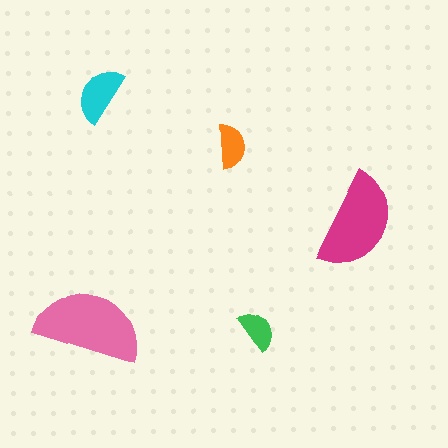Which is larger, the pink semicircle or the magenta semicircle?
The pink one.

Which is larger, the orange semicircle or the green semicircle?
The orange one.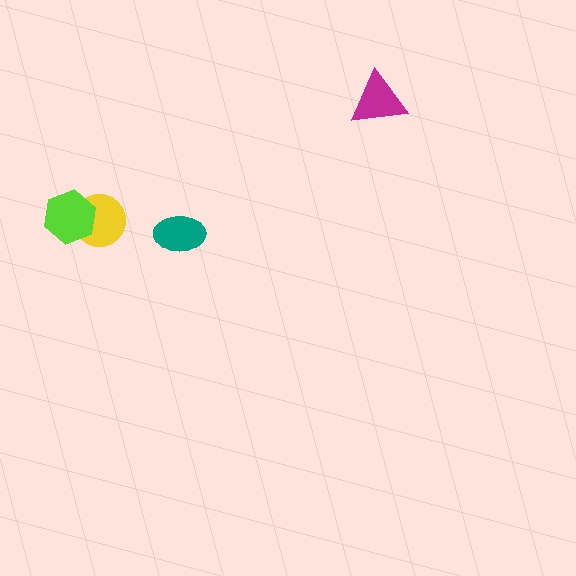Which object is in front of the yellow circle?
The lime hexagon is in front of the yellow circle.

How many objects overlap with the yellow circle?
1 object overlaps with the yellow circle.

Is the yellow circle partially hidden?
Yes, it is partially covered by another shape.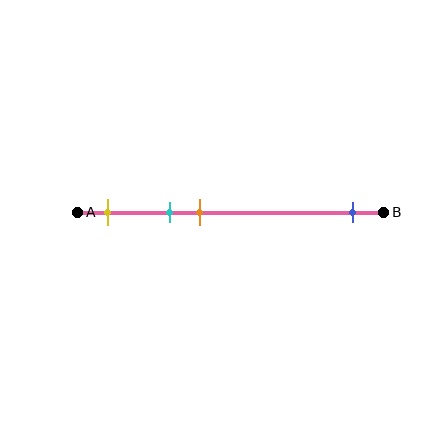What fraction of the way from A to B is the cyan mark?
The cyan mark is approximately 30% (0.3) of the way from A to B.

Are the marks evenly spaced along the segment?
No, the marks are not evenly spaced.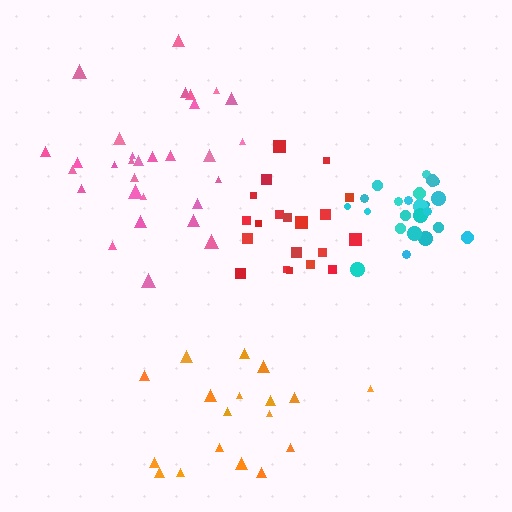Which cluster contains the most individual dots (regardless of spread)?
Pink (30).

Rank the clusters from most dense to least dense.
cyan, red, pink, orange.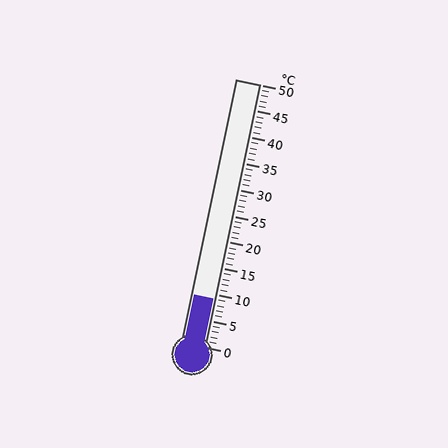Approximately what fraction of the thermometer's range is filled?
The thermometer is filled to approximately 20% of its range.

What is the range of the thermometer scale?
The thermometer scale ranges from 0°C to 50°C.